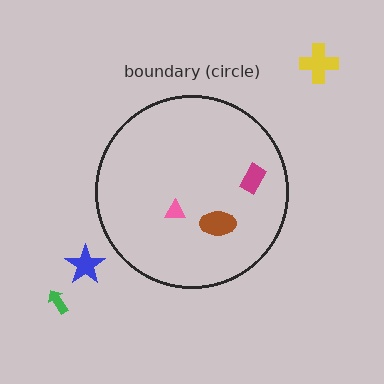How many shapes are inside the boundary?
3 inside, 3 outside.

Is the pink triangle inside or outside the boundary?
Inside.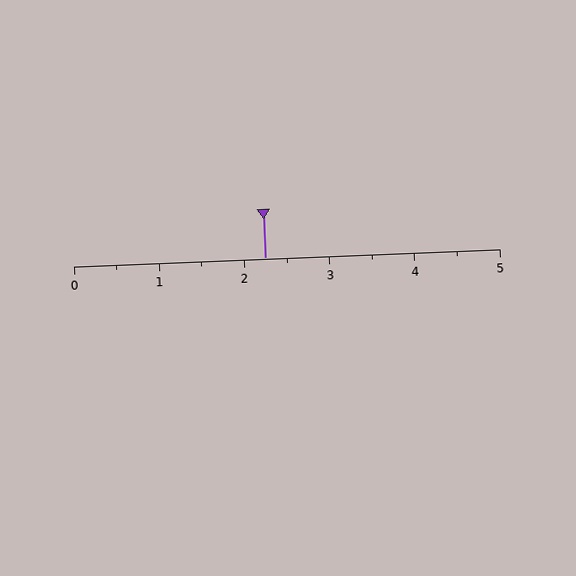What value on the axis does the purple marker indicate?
The marker indicates approximately 2.2.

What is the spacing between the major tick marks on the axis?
The major ticks are spaced 1 apart.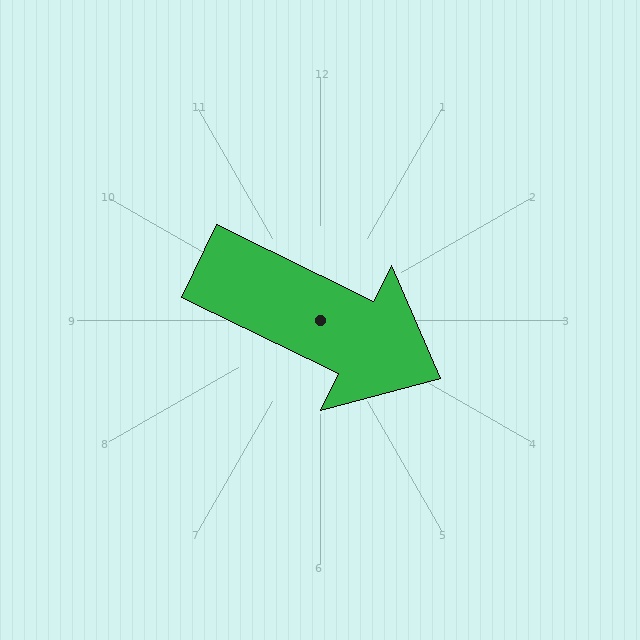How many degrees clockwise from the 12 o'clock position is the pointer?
Approximately 116 degrees.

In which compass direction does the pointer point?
Southeast.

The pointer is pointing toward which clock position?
Roughly 4 o'clock.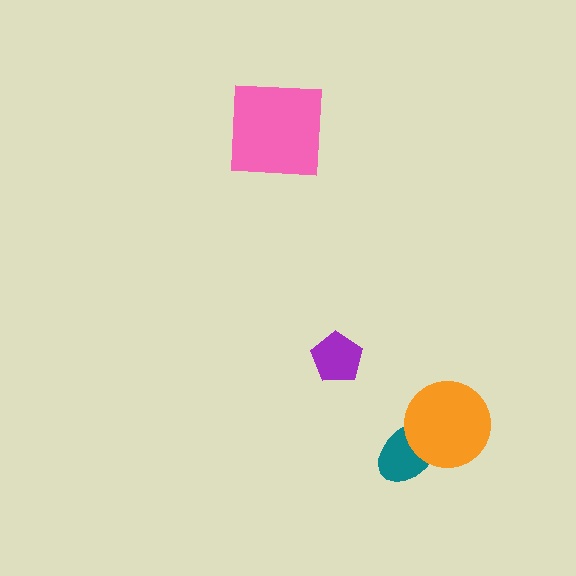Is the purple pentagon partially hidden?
No, no other shape covers it.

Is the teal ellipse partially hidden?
Yes, it is partially covered by another shape.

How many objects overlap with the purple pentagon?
0 objects overlap with the purple pentagon.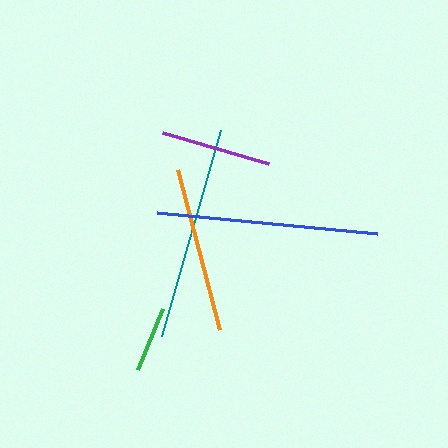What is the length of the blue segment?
The blue segment is approximately 221 pixels long.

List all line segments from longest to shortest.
From longest to shortest: blue, teal, orange, purple, green.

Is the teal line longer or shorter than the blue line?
The blue line is longer than the teal line.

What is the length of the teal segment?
The teal segment is approximately 215 pixels long.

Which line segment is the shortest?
The green line is the shortest at approximately 66 pixels.